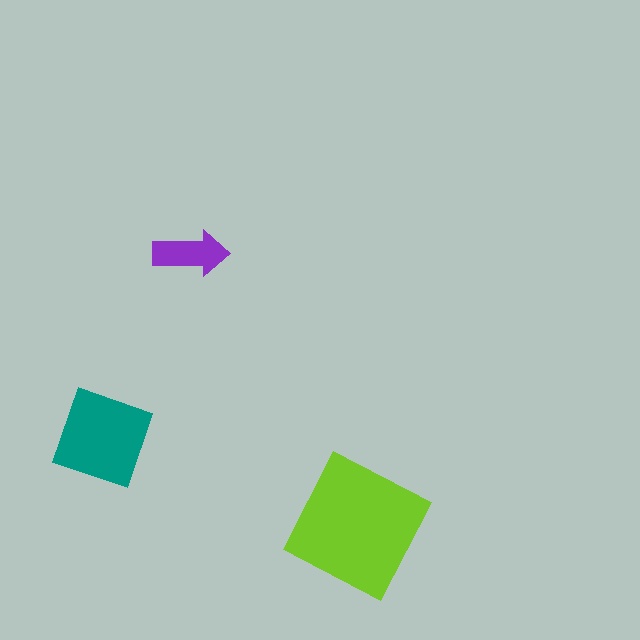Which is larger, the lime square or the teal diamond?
The lime square.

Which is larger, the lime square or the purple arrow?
The lime square.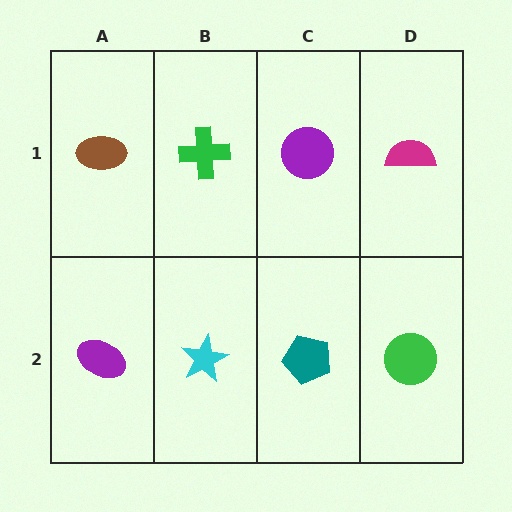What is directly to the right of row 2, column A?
A cyan star.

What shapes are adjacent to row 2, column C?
A purple circle (row 1, column C), a cyan star (row 2, column B), a green circle (row 2, column D).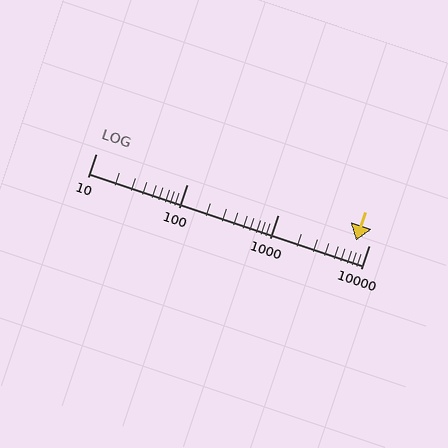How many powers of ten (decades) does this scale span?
The scale spans 3 decades, from 10 to 10000.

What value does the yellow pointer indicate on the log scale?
The pointer indicates approximately 7200.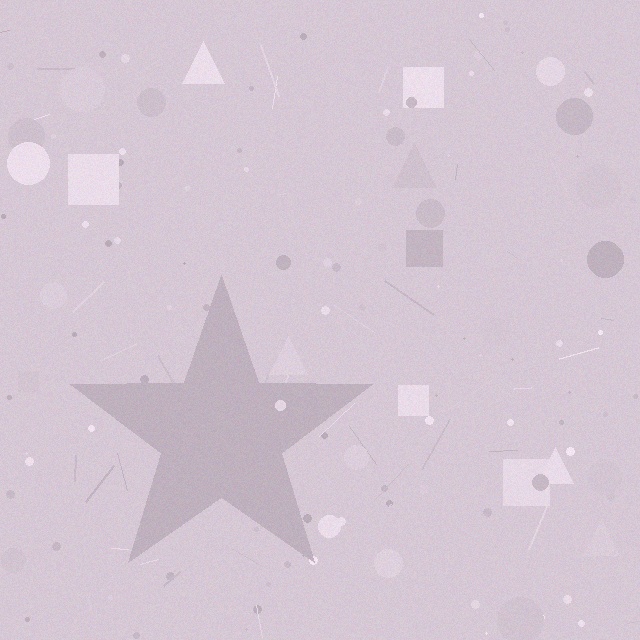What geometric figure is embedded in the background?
A star is embedded in the background.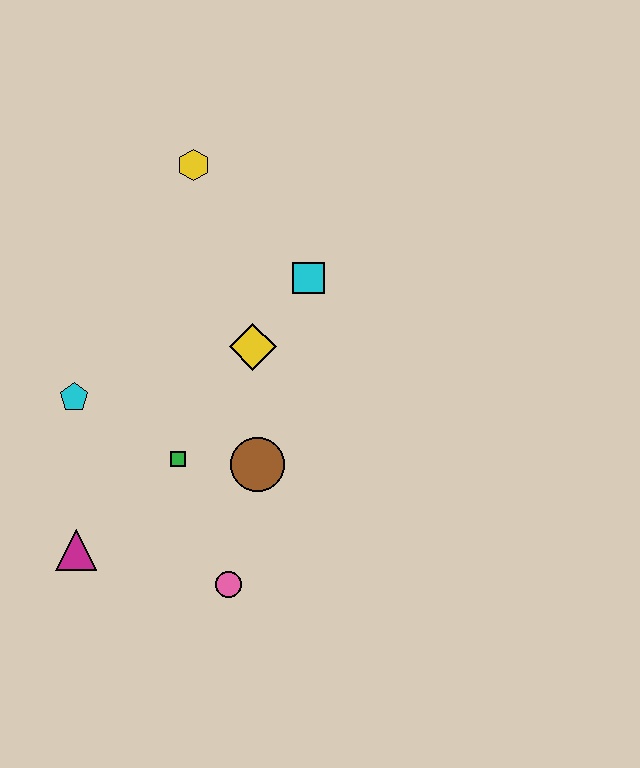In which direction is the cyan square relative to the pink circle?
The cyan square is above the pink circle.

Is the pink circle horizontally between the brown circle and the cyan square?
No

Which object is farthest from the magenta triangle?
The yellow hexagon is farthest from the magenta triangle.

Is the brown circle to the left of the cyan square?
Yes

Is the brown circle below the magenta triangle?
No